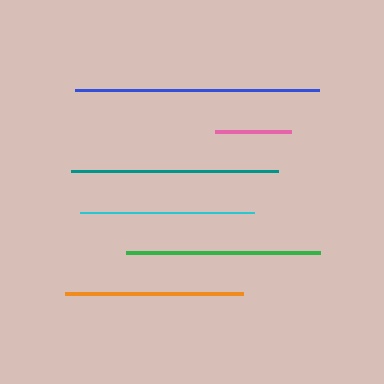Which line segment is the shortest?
The pink line is the shortest at approximately 76 pixels.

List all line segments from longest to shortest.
From longest to shortest: blue, teal, green, orange, cyan, pink.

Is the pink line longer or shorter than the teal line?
The teal line is longer than the pink line.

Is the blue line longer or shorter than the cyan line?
The blue line is longer than the cyan line.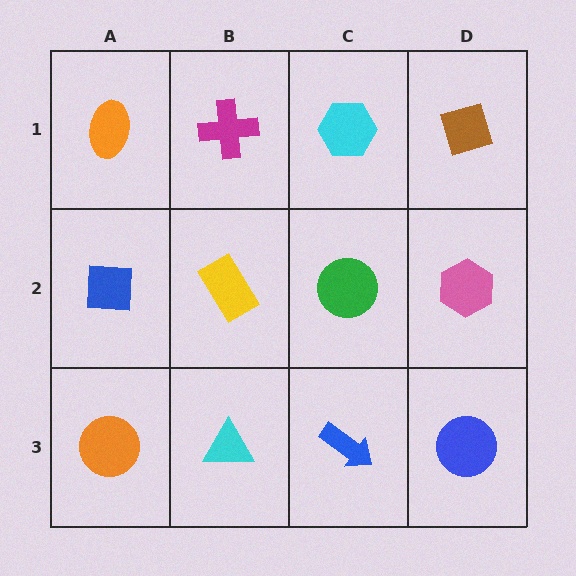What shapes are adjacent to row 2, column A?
An orange ellipse (row 1, column A), an orange circle (row 3, column A), a yellow rectangle (row 2, column B).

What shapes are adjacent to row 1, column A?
A blue square (row 2, column A), a magenta cross (row 1, column B).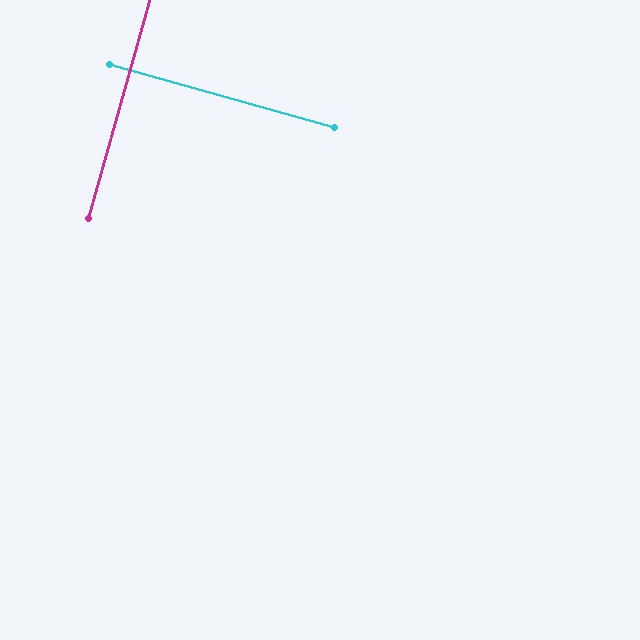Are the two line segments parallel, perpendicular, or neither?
Perpendicular — they meet at approximately 90°.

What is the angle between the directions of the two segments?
Approximately 90 degrees.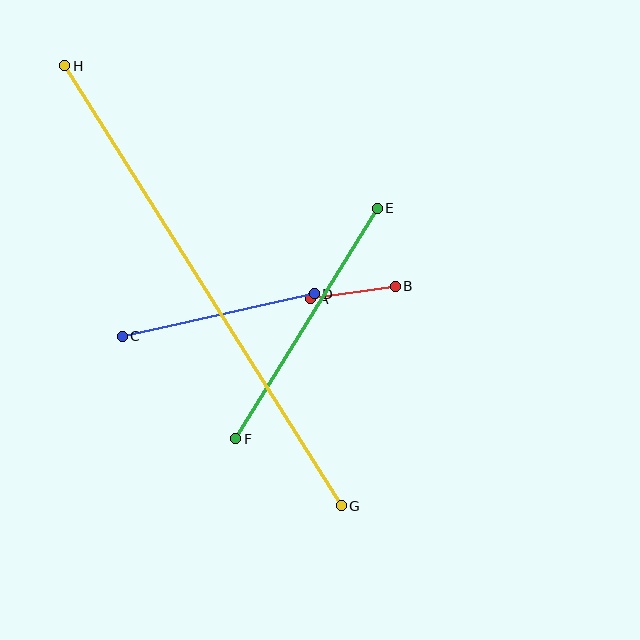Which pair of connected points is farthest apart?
Points G and H are farthest apart.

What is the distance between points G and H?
The distance is approximately 519 pixels.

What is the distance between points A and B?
The distance is approximately 85 pixels.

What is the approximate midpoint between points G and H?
The midpoint is at approximately (203, 286) pixels.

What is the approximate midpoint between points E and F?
The midpoint is at approximately (307, 323) pixels.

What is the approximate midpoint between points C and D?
The midpoint is at approximately (218, 315) pixels.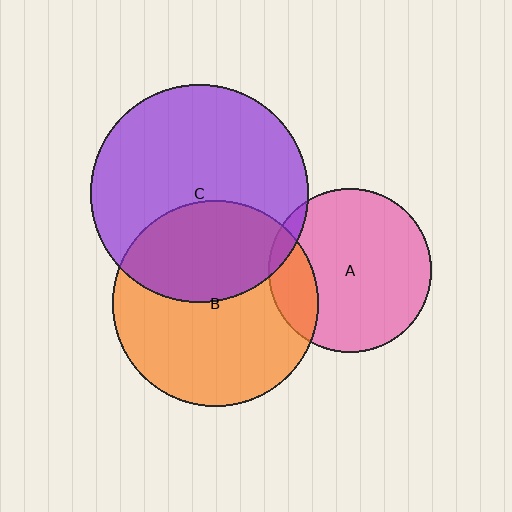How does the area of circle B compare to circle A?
Approximately 1.6 times.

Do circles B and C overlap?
Yes.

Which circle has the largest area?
Circle C (purple).